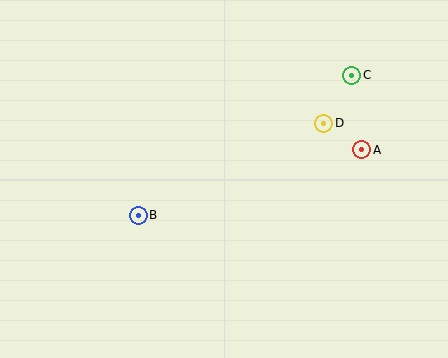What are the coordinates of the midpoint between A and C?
The midpoint between A and C is at (357, 113).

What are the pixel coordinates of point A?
Point A is at (362, 150).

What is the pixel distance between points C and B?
The distance between C and B is 255 pixels.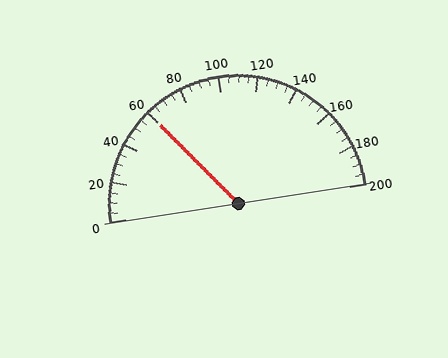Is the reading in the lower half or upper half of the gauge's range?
The reading is in the lower half of the range (0 to 200).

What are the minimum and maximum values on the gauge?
The gauge ranges from 0 to 200.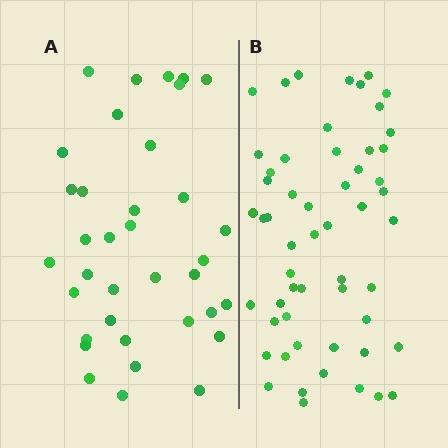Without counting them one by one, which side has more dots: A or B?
Region B (the right region) has more dots.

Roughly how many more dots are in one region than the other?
Region B has approximately 20 more dots than region A.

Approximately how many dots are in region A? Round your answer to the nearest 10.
About 40 dots. (The exact count is 36, which rounds to 40.)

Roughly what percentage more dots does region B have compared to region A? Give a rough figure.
About 55% more.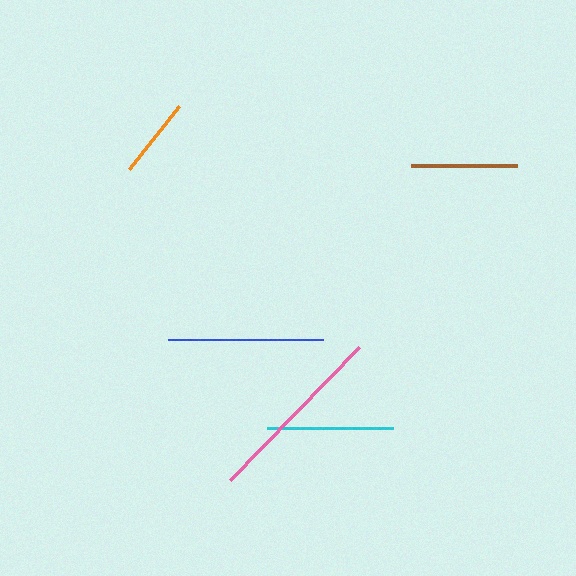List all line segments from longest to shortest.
From longest to shortest: pink, blue, cyan, brown, orange.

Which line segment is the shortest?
The orange line is the shortest at approximately 80 pixels.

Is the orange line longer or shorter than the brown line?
The brown line is longer than the orange line.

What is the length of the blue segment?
The blue segment is approximately 155 pixels long.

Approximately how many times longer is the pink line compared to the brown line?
The pink line is approximately 1.7 times the length of the brown line.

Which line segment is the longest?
The pink line is the longest at approximately 185 pixels.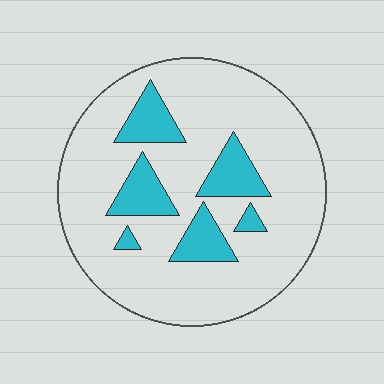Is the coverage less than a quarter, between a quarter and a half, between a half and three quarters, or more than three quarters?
Less than a quarter.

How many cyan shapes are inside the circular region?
6.